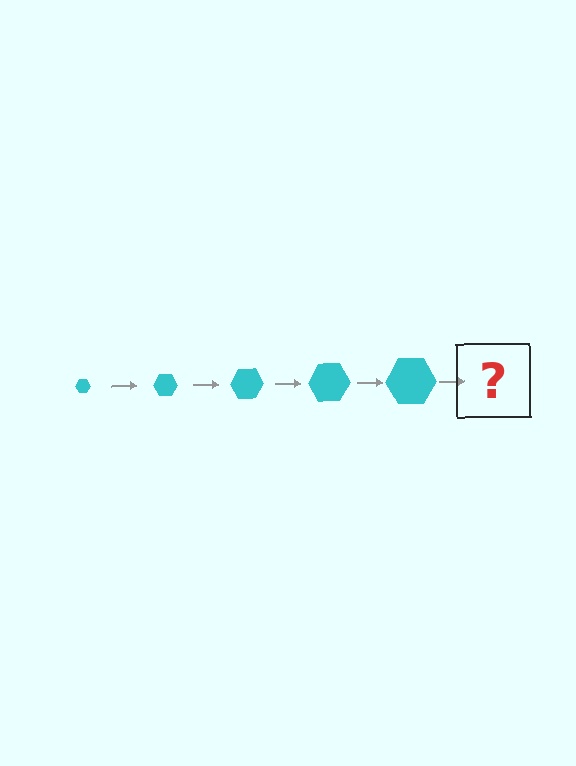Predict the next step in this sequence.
The next step is a cyan hexagon, larger than the previous one.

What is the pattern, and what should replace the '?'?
The pattern is that the hexagon gets progressively larger each step. The '?' should be a cyan hexagon, larger than the previous one.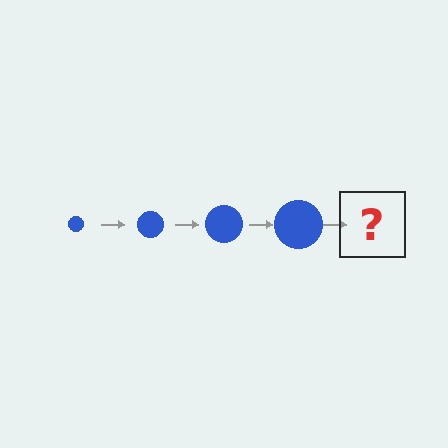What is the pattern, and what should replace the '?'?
The pattern is that the circle gets progressively larger each step. The '?' should be a blue circle, larger than the previous one.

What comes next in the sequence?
The next element should be a blue circle, larger than the previous one.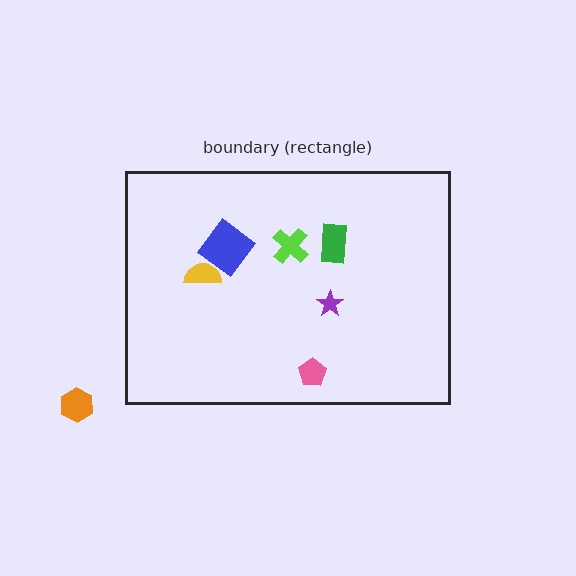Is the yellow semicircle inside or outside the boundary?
Inside.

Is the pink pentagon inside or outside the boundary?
Inside.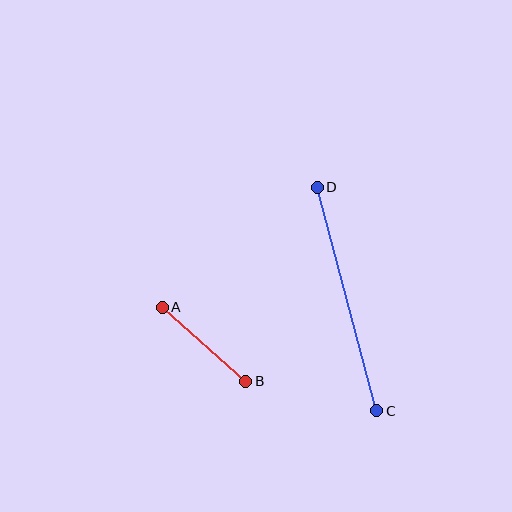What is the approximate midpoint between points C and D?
The midpoint is at approximately (347, 299) pixels.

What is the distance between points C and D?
The distance is approximately 231 pixels.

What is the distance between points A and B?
The distance is approximately 111 pixels.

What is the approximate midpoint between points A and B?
The midpoint is at approximately (204, 344) pixels.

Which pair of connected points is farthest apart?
Points C and D are farthest apart.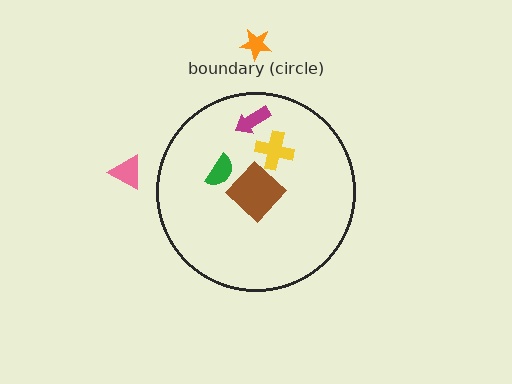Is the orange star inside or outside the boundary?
Outside.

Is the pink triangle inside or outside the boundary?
Outside.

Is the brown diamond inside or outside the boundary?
Inside.